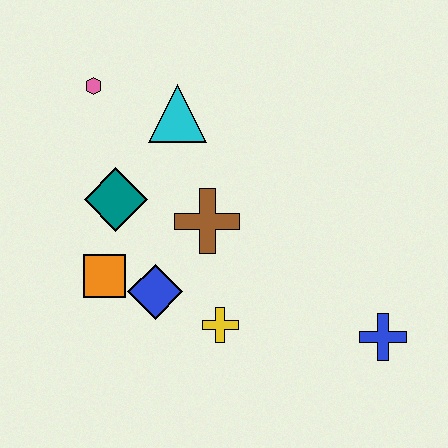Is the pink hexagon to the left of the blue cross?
Yes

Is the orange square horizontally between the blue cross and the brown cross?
No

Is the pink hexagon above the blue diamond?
Yes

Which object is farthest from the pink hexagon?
The blue cross is farthest from the pink hexagon.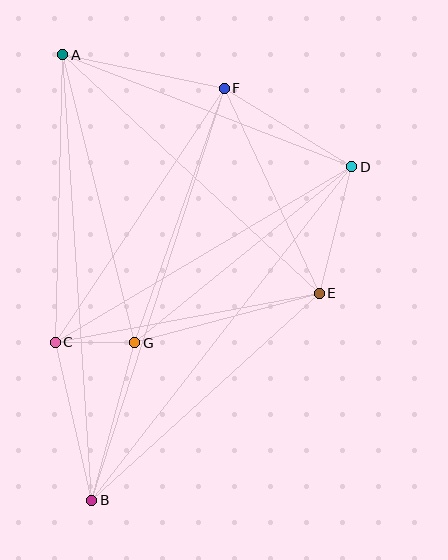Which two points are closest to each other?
Points C and G are closest to each other.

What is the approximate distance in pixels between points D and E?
The distance between D and E is approximately 131 pixels.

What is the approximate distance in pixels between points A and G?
The distance between A and G is approximately 297 pixels.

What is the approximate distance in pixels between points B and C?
The distance between B and C is approximately 162 pixels.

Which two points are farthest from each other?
Points A and B are farthest from each other.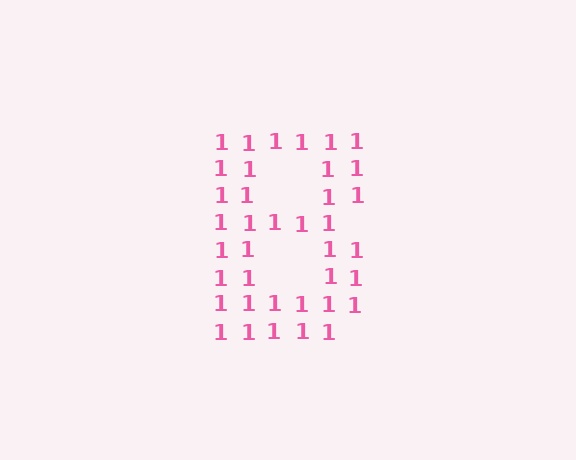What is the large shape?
The large shape is the letter B.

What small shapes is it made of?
It is made of small digit 1's.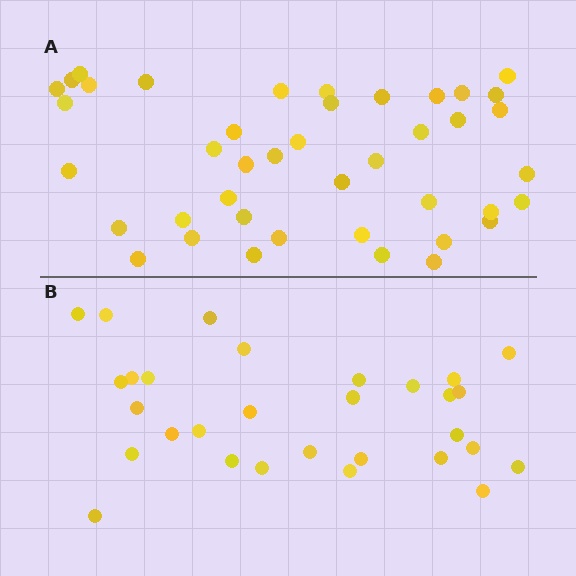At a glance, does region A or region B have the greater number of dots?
Region A (the top region) has more dots.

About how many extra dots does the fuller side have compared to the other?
Region A has roughly 12 or so more dots than region B.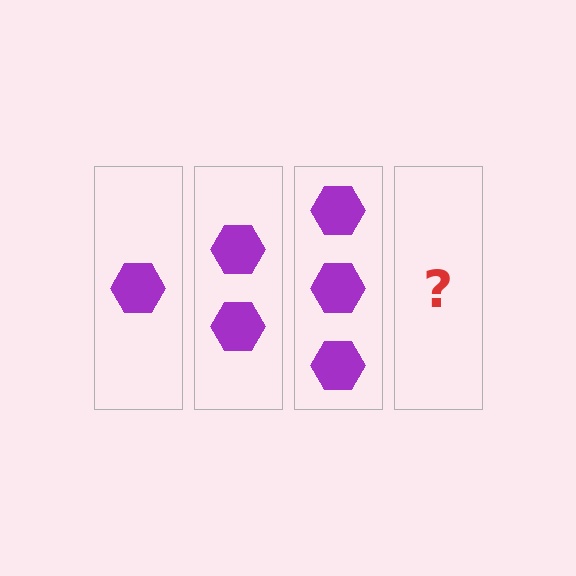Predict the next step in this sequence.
The next step is 4 hexagons.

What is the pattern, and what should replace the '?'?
The pattern is that each step adds one more hexagon. The '?' should be 4 hexagons.